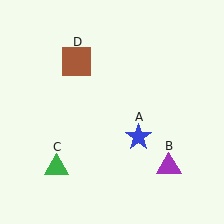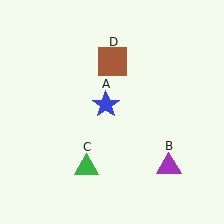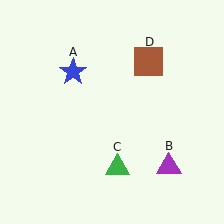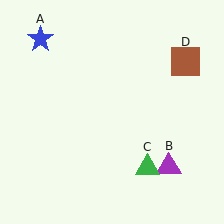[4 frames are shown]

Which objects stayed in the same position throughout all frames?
Purple triangle (object B) remained stationary.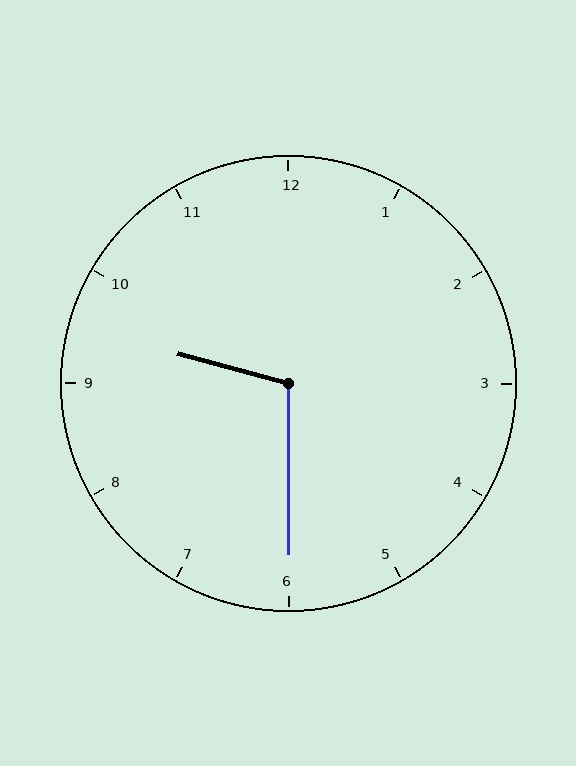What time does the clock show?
9:30.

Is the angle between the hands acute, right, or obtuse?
It is obtuse.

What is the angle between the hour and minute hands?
Approximately 105 degrees.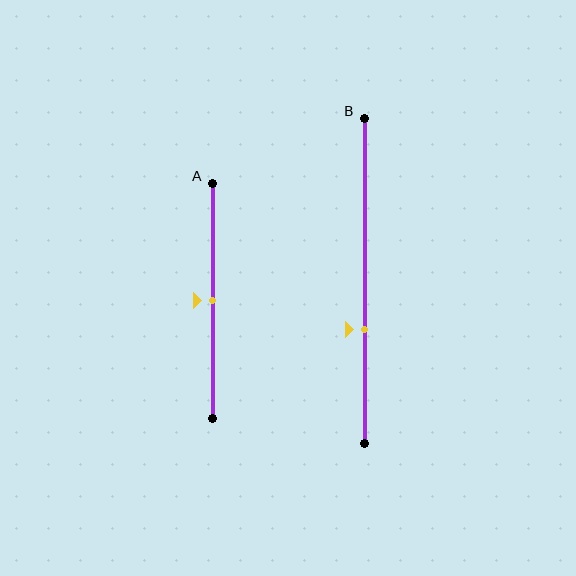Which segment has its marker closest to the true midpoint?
Segment A has its marker closest to the true midpoint.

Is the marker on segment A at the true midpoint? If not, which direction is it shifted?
Yes, the marker on segment A is at the true midpoint.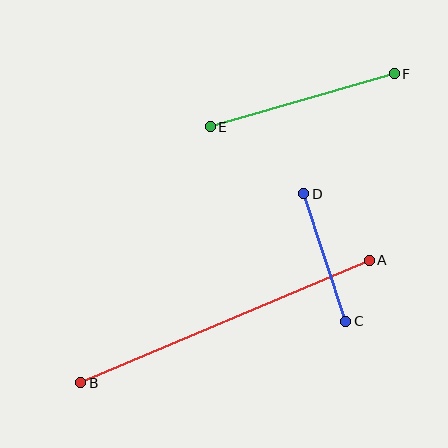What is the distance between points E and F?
The distance is approximately 192 pixels.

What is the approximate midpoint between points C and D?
The midpoint is at approximately (325, 258) pixels.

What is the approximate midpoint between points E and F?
The midpoint is at approximately (302, 100) pixels.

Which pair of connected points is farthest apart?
Points A and B are farthest apart.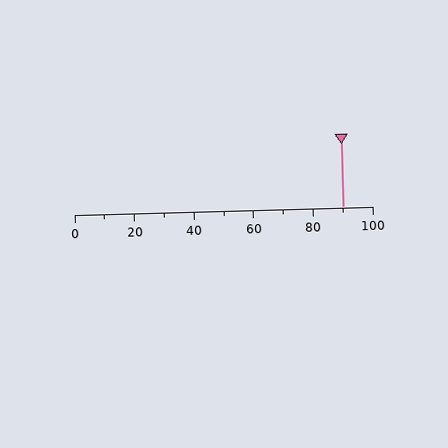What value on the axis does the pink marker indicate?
The marker indicates approximately 90.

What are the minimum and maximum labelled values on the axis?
The axis runs from 0 to 100.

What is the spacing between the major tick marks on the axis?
The major ticks are spaced 20 apart.